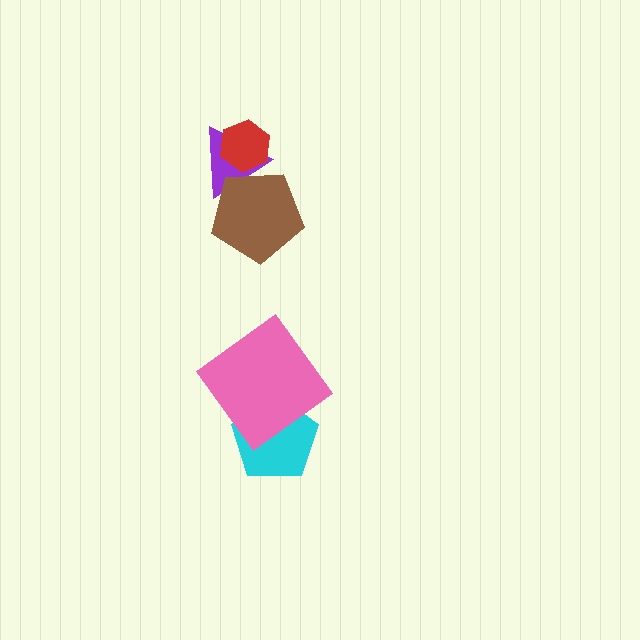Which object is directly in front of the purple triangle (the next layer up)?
The brown pentagon is directly in front of the purple triangle.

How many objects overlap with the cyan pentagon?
1 object overlaps with the cyan pentagon.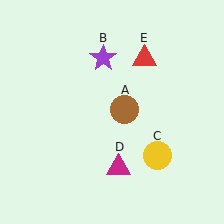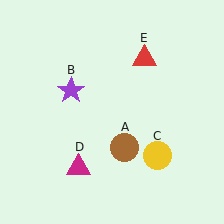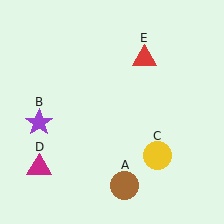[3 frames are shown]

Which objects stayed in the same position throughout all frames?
Yellow circle (object C) and red triangle (object E) remained stationary.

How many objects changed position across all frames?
3 objects changed position: brown circle (object A), purple star (object B), magenta triangle (object D).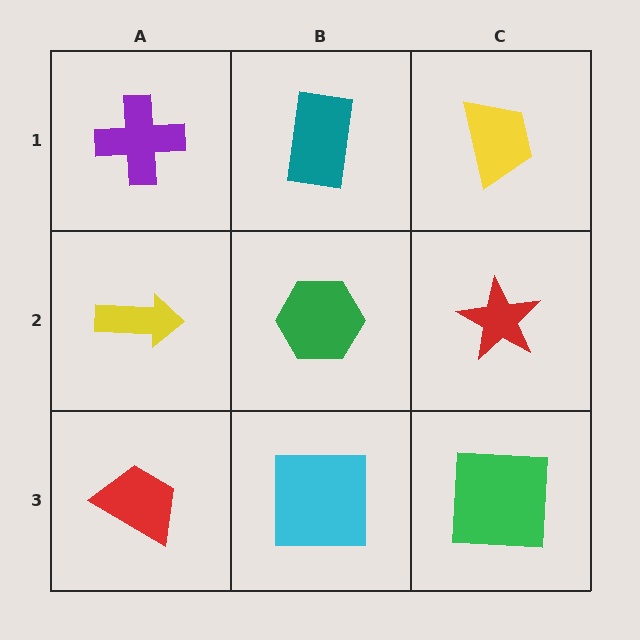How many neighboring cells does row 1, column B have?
3.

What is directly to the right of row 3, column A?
A cyan square.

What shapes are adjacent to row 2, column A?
A purple cross (row 1, column A), a red trapezoid (row 3, column A), a green hexagon (row 2, column B).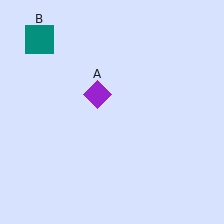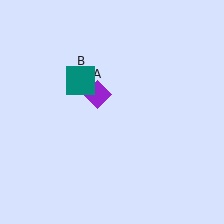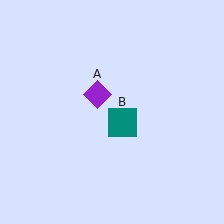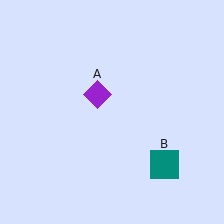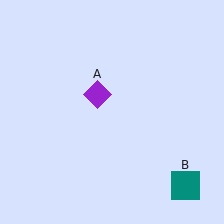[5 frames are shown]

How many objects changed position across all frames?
1 object changed position: teal square (object B).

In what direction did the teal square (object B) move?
The teal square (object B) moved down and to the right.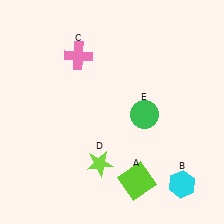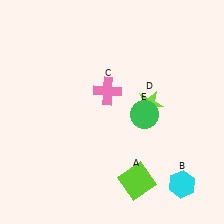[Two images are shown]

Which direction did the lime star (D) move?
The lime star (D) moved up.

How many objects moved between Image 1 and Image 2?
2 objects moved between the two images.